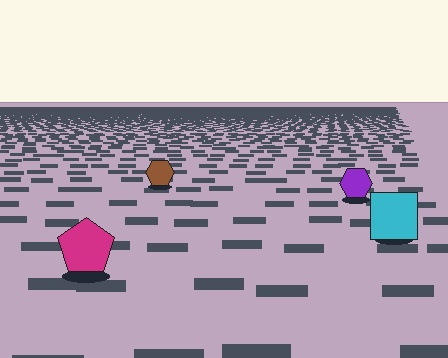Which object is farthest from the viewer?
The brown hexagon is farthest from the viewer. It appears smaller and the ground texture around it is denser.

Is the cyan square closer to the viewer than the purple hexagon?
Yes. The cyan square is closer — you can tell from the texture gradient: the ground texture is coarser near it.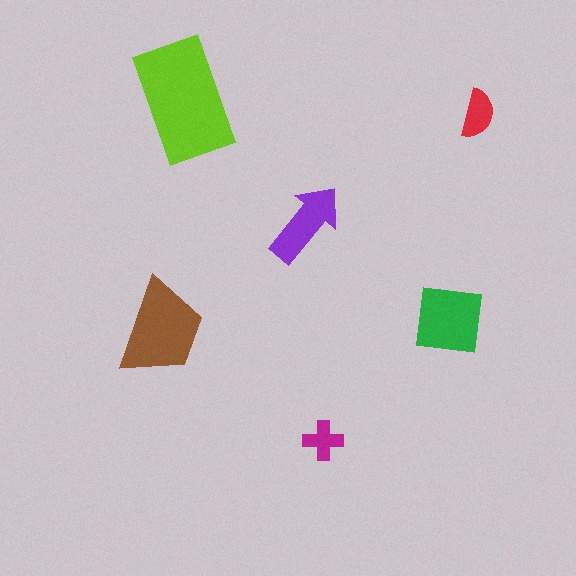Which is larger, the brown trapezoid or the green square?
The brown trapezoid.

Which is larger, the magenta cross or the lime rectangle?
The lime rectangle.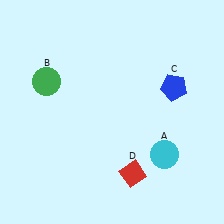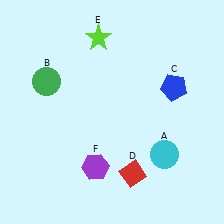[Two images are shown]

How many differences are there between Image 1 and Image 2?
There are 2 differences between the two images.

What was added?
A lime star (E), a purple hexagon (F) were added in Image 2.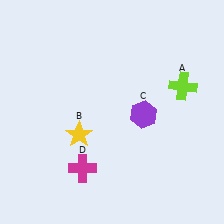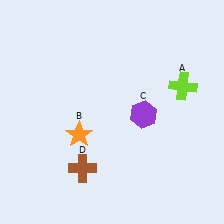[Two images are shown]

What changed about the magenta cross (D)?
In Image 1, D is magenta. In Image 2, it changed to brown.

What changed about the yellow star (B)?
In Image 1, B is yellow. In Image 2, it changed to orange.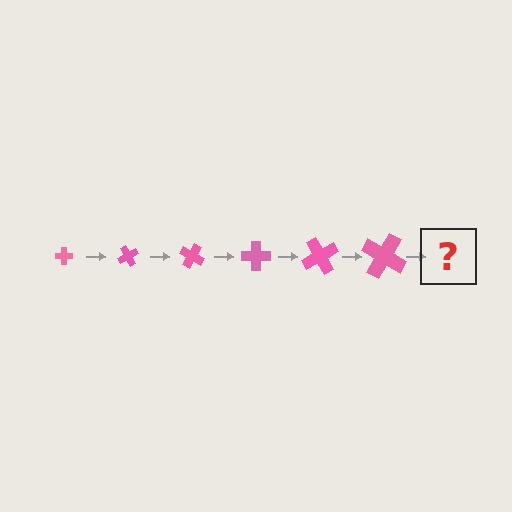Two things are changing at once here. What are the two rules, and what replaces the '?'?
The two rules are that the cross grows larger each step and it rotates 60 degrees each step. The '?' should be a cross, larger than the previous one and rotated 360 degrees from the start.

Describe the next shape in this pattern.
It should be a cross, larger than the previous one and rotated 360 degrees from the start.